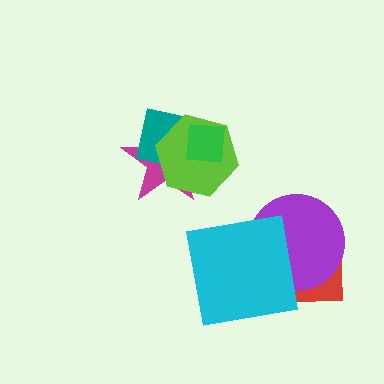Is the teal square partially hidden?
Yes, it is partially covered by another shape.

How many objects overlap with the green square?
3 objects overlap with the green square.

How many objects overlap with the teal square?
3 objects overlap with the teal square.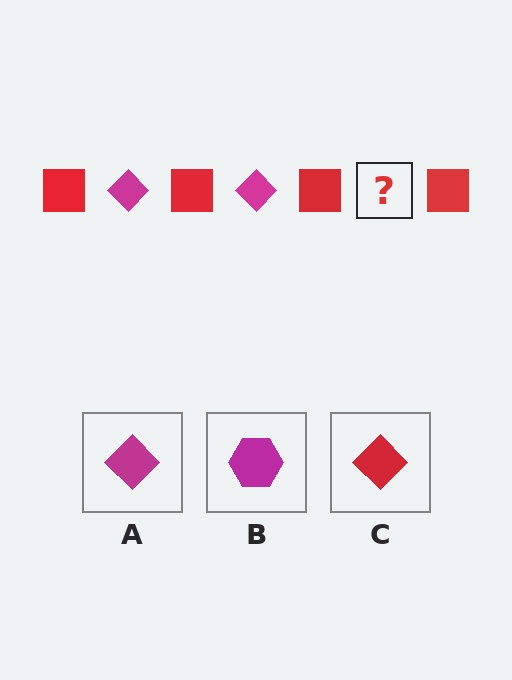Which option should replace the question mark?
Option A.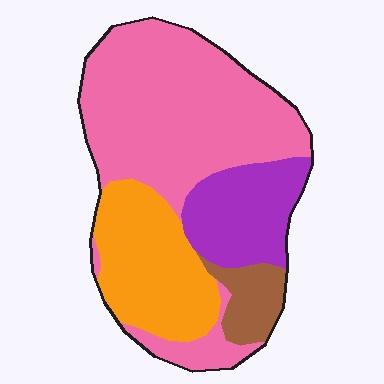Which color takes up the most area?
Pink, at roughly 50%.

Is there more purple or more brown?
Purple.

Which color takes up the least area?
Brown, at roughly 5%.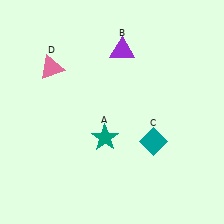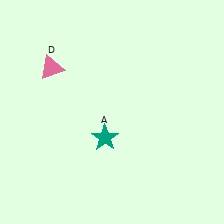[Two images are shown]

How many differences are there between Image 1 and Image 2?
There are 2 differences between the two images.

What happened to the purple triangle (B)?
The purple triangle (B) was removed in Image 2. It was in the top-right area of Image 1.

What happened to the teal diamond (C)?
The teal diamond (C) was removed in Image 2. It was in the bottom-right area of Image 1.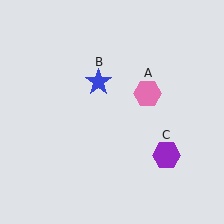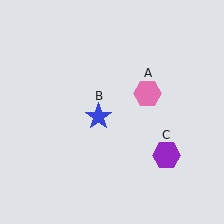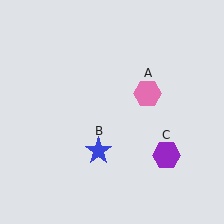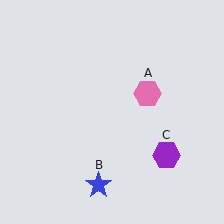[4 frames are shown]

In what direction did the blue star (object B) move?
The blue star (object B) moved down.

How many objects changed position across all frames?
1 object changed position: blue star (object B).